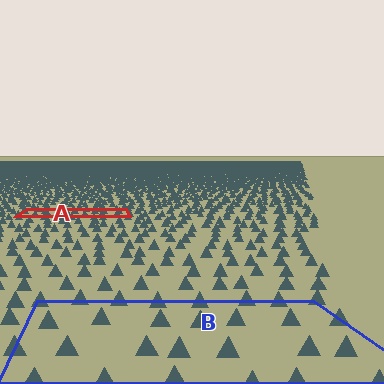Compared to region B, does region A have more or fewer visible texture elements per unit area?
Region A has more texture elements per unit area — they are packed more densely because it is farther away.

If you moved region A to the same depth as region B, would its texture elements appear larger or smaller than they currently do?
They would appear larger. At a closer depth, the same texture elements are projected at a bigger on-screen size.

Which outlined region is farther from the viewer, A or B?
Region A is farther from the viewer — the texture elements inside it appear smaller and more densely packed.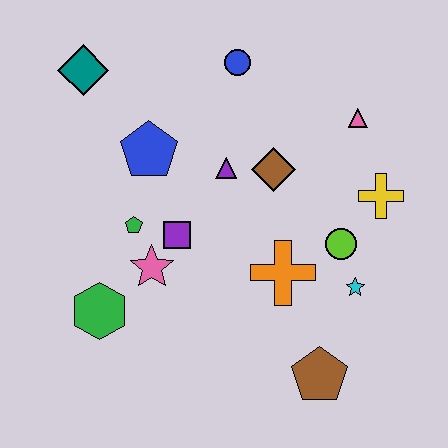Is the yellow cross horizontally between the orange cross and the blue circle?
No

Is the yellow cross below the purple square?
No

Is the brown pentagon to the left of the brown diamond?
No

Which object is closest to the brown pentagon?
The cyan star is closest to the brown pentagon.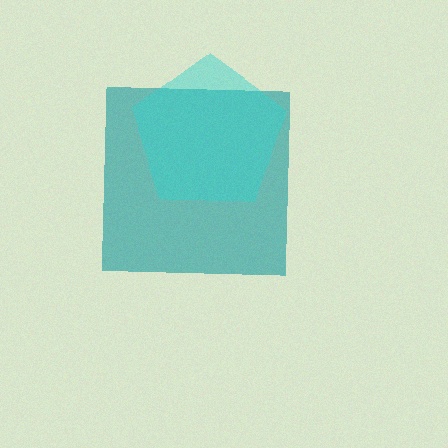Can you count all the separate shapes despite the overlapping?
Yes, there are 2 separate shapes.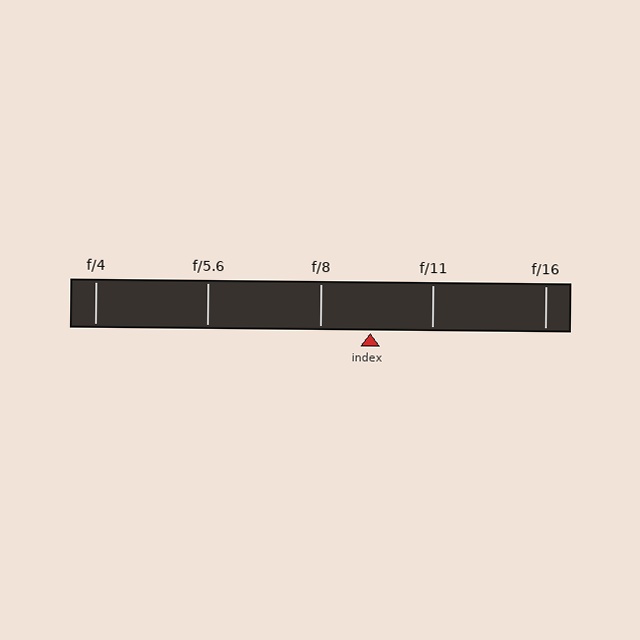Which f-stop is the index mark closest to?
The index mark is closest to f/8.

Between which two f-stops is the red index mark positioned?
The index mark is between f/8 and f/11.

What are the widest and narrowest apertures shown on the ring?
The widest aperture shown is f/4 and the narrowest is f/16.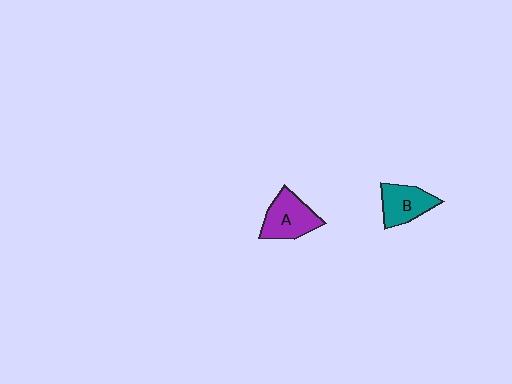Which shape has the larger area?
Shape A (purple).